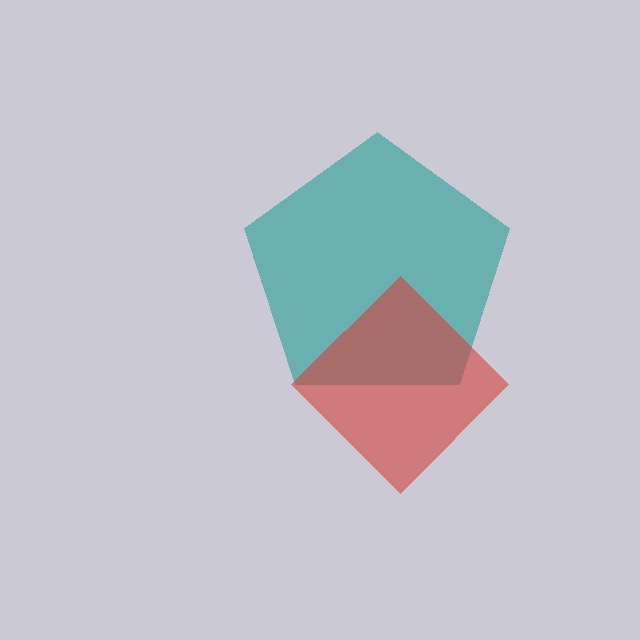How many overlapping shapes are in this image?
There are 2 overlapping shapes in the image.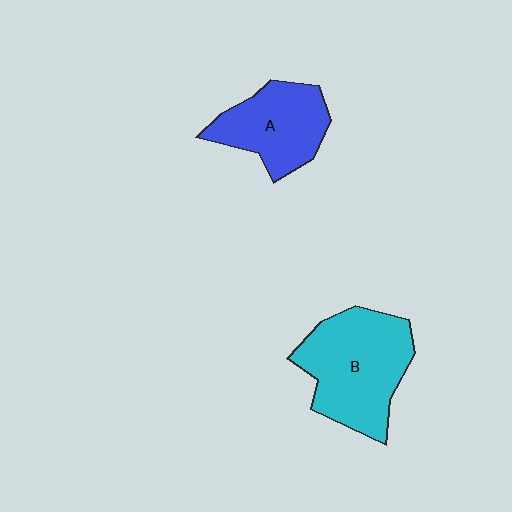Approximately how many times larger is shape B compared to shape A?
Approximately 1.4 times.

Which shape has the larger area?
Shape B (cyan).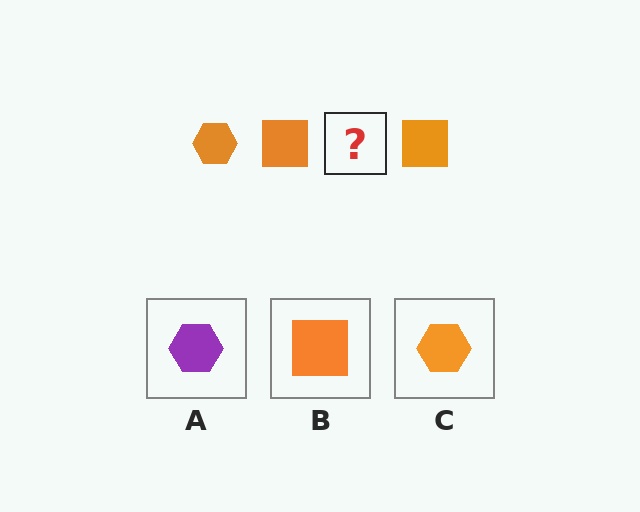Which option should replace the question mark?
Option C.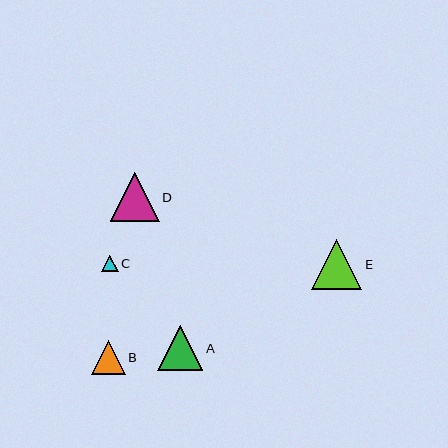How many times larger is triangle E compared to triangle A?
Triangle E is approximately 1.1 times the size of triangle A.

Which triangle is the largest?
Triangle E is the largest with a size of approximately 50 pixels.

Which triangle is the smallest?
Triangle C is the smallest with a size of approximately 16 pixels.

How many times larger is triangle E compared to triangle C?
Triangle E is approximately 3.1 times the size of triangle C.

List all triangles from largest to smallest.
From largest to smallest: E, D, A, B, C.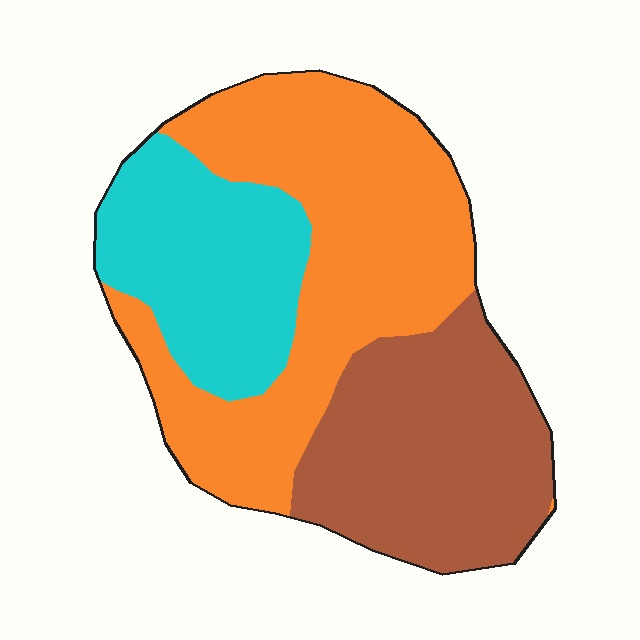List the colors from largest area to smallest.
From largest to smallest: orange, brown, cyan.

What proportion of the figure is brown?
Brown takes up about one third (1/3) of the figure.